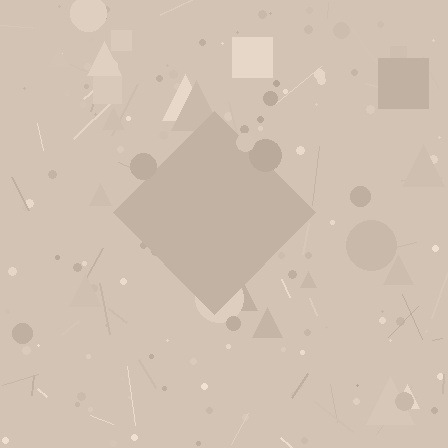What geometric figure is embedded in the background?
A diamond is embedded in the background.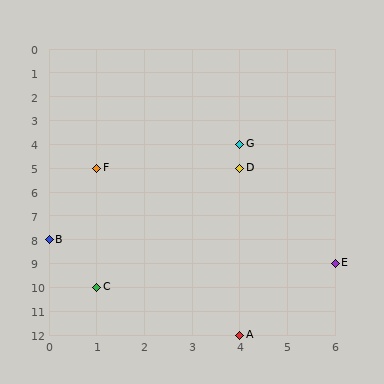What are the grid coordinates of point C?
Point C is at grid coordinates (1, 10).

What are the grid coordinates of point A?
Point A is at grid coordinates (4, 12).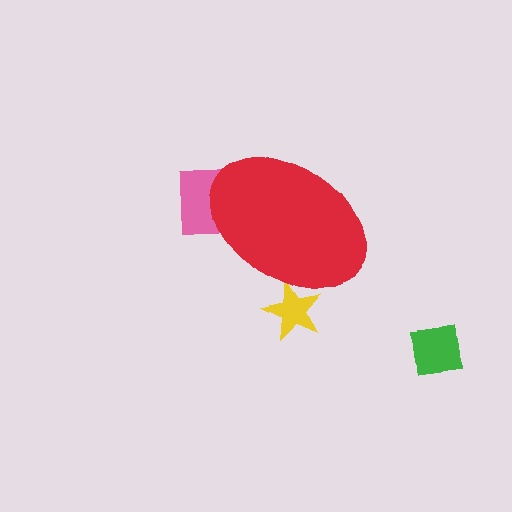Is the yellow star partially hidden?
Yes, the yellow star is partially hidden behind the red ellipse.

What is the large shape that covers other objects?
A red ellipse.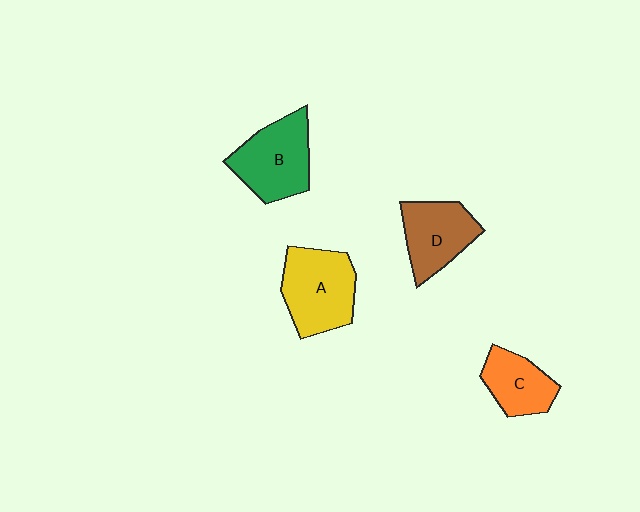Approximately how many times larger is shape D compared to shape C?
Approximately 1.2 times.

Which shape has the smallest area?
Shape C (orange).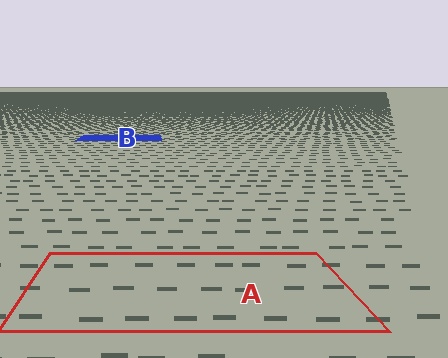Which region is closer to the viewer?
Region A is closer. The texture elements there are larger and more spread out.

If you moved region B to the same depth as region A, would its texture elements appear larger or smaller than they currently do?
They would appear larger. At a closer depth, the same texture elements are projected at a bigger on-screen size.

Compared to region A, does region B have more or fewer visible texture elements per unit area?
Region B has more texture elements per unit area — they are packed more densely because it is farther away.